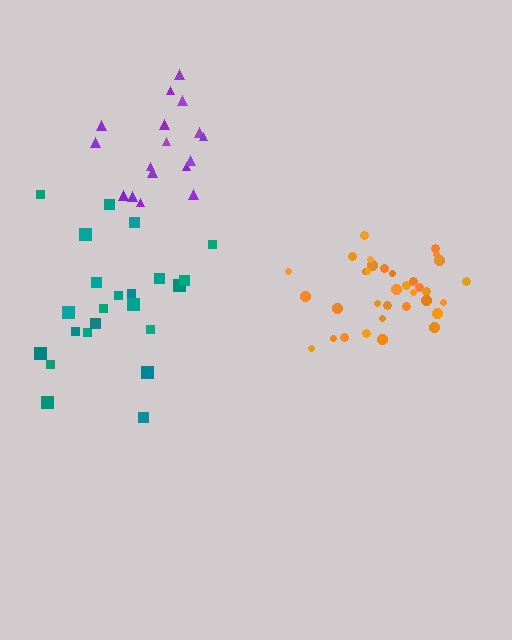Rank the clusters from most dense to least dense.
orange, purple, teal.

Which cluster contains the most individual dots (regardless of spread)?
Orange (34).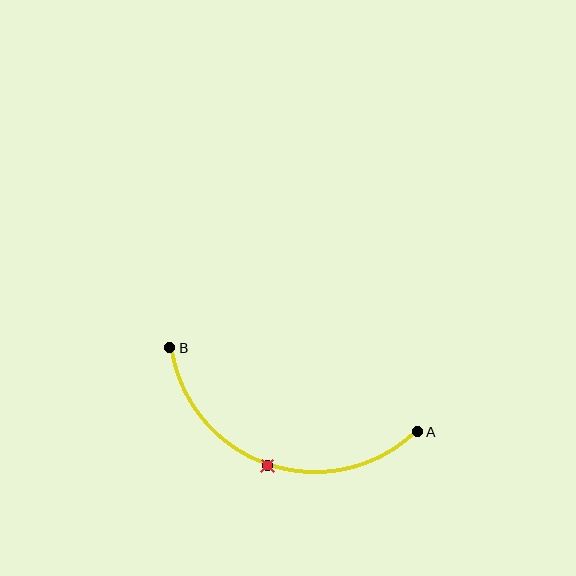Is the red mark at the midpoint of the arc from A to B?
Yes. The red mark lies on the arc at equal arc-length from both A and B — it is the arc midpoint.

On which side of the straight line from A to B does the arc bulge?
The arc bulges below the straight line connecting A and B.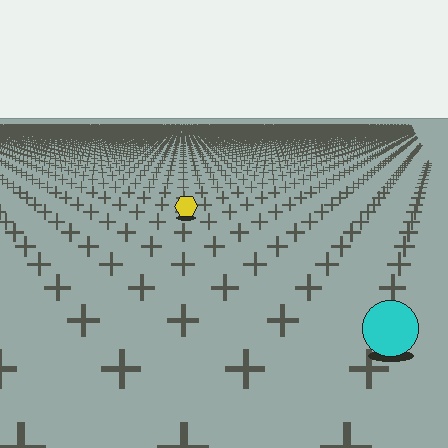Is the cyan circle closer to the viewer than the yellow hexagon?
Yes. The cyan circle is closer — you can tell from the texture gradient: the ground texture is coarser near it.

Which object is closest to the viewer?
The cyan circle is closest. The texture marks near it are larger and more spread out.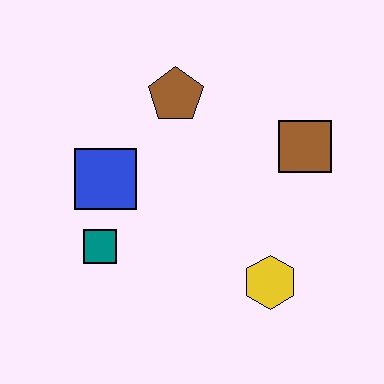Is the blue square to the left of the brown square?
Yes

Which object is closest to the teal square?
The blue square is closest to the teal square.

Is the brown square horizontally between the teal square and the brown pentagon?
No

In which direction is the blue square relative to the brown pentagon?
The blue square is below the brown pentagon.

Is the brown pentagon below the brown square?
No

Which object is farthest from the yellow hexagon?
The brown pentagon is farthest from the yellow hexagon.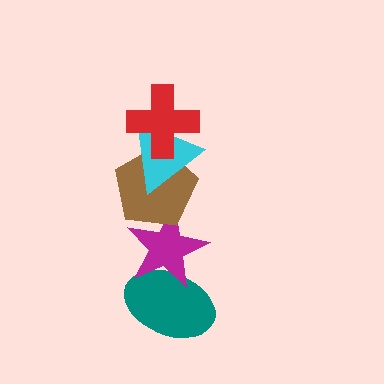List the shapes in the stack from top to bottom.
From top to bottom: the red cross, the cyan triangle, the brown pentagon, the magenta star, the teal ellipse.